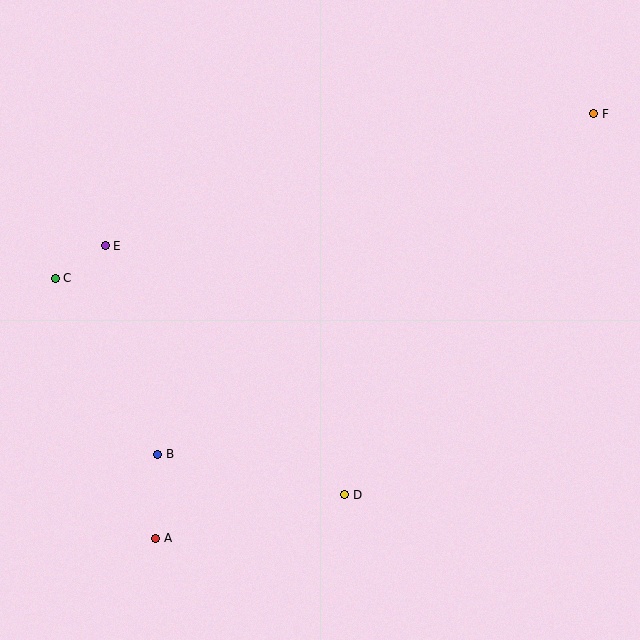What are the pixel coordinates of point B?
Point B is at (158, 454).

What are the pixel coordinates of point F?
Point F is at (594, 114).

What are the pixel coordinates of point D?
Point D is at (345, 495).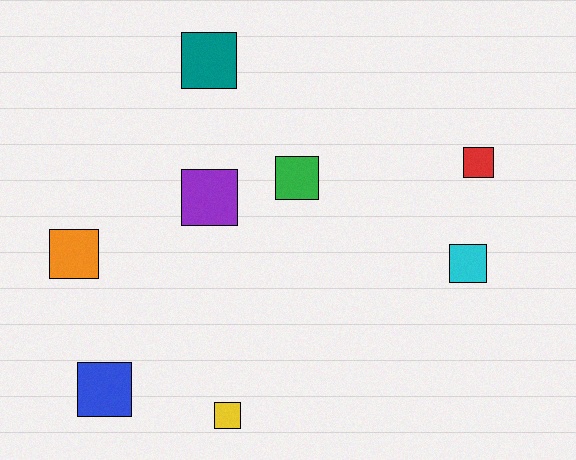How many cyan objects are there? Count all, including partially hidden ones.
There is 1 cyan object.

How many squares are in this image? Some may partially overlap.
There are 8 squares.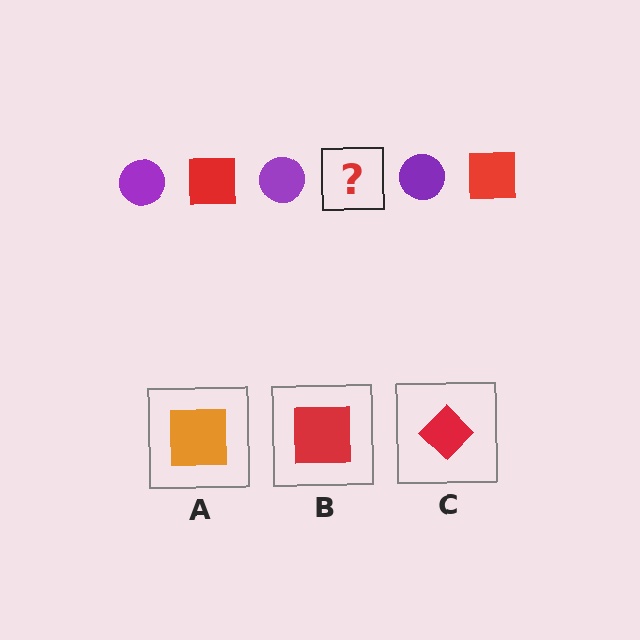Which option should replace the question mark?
Option B.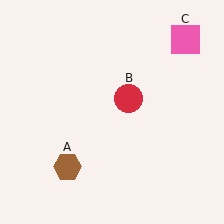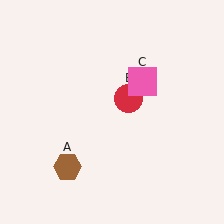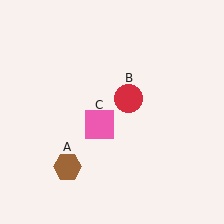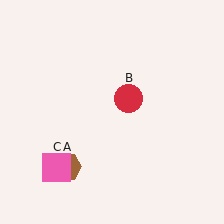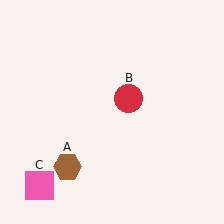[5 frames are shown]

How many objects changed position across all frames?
1 object changed position: pink square (object C).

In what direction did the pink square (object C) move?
The pink square (object C) moved down and to the left.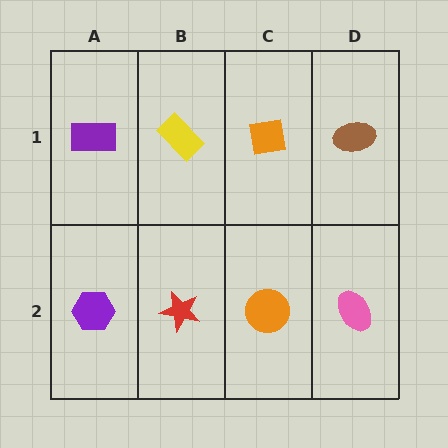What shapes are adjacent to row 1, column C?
An orange circle (row 2, column C), a yellow rectangle (row 1, column B), a brown ellipse (row 1, column D).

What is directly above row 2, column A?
A purple rectangle.